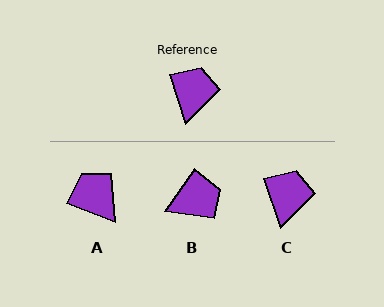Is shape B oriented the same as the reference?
No, it is off by about 53 degrees.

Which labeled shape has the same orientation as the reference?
C.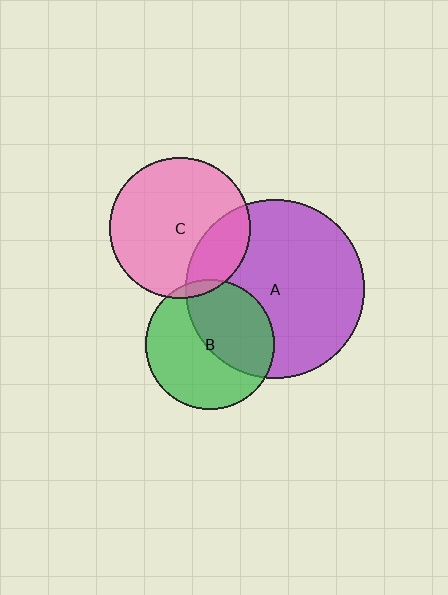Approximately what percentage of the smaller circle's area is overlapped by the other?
Approximately 5%.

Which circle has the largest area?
Circle A (purple).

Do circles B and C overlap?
Yes.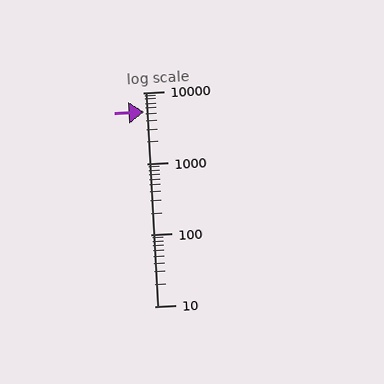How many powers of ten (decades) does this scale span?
The scale spans 3 decades, from 10 to 10000.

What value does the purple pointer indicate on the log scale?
The pointer indicates approximately 5400.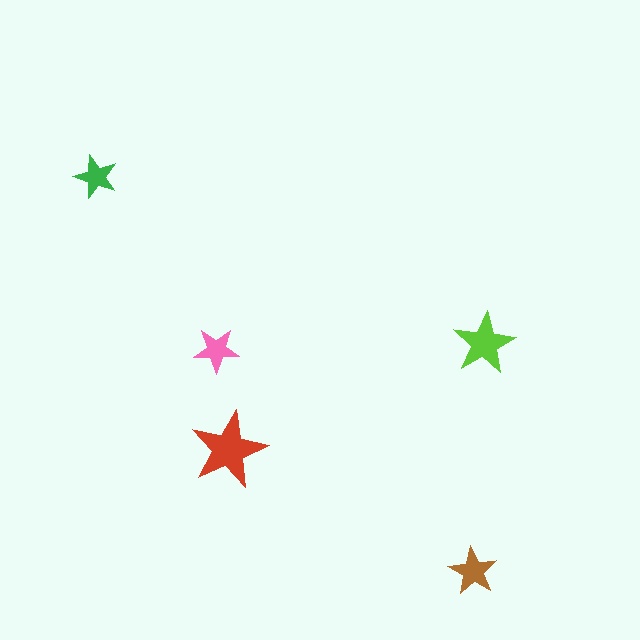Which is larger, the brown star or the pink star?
The brown one.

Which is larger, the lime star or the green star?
The lime one.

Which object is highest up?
The green star is topmost.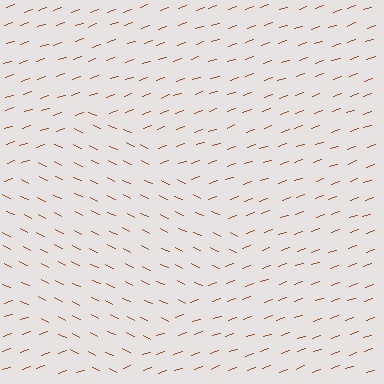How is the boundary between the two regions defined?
The boundary is defined purely by a change in line orientation (approximately 45 degrees difference). All lines are the same color and thickness.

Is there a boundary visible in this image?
Yes, there is a texture boundary formed by a change in line orientation.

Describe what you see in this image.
The image is filled with small brown line segments. A diamond region in the image has lines oriented differently from the surrounding lines, creating a visible texture boundary.